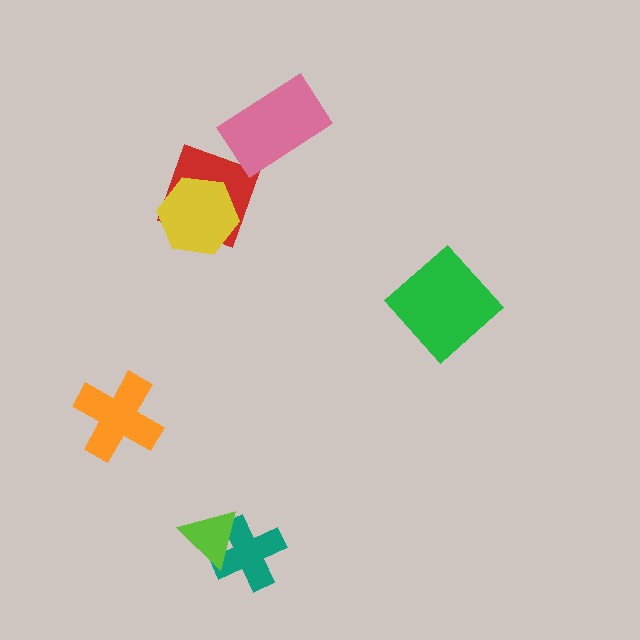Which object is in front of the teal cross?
The lime triangle is in front of the teal cross.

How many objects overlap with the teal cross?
1 object overlaps with the teal cross.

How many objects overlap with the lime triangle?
1 object overlaps with the lime triangle.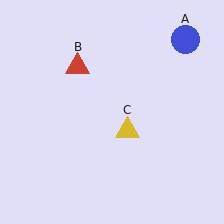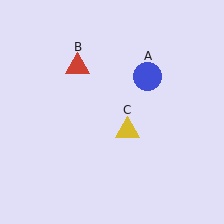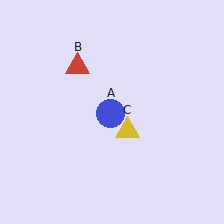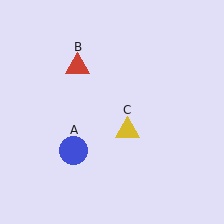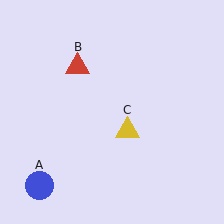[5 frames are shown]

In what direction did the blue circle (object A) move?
The blue circle (object A) moved down and to the left.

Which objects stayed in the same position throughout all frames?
Red triangle (object B) and yellow triangle (object C) remained stationary.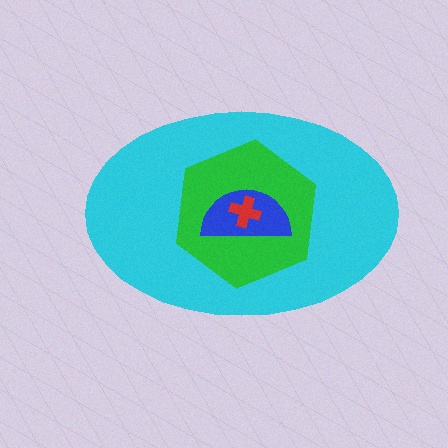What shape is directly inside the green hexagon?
The blue semicircle.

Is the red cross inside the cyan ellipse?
Yes.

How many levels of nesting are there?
4.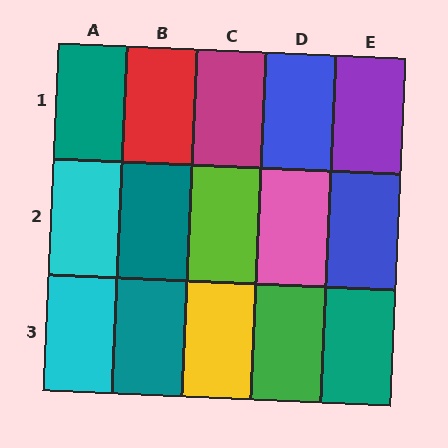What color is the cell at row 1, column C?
Magenta.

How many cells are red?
1 cell is red.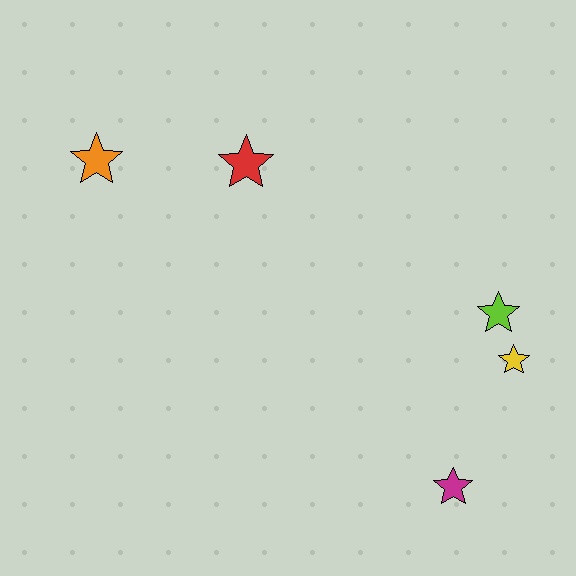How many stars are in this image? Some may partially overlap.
There are 5 stars.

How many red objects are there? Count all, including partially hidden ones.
There is 1 red object.